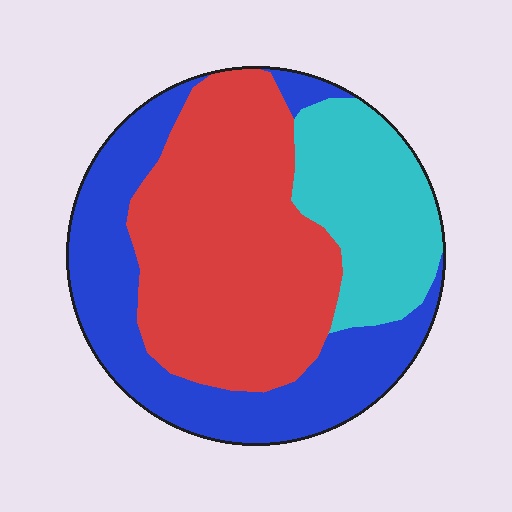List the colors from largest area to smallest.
From largest to smallest: red, blue, cyan.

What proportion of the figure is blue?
Blue takes up about one third (1/3) of the figure.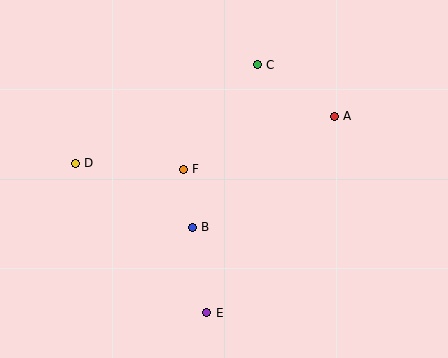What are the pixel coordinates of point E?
Point E is at (207, 313).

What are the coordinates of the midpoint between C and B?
The midpoint between C and B is at (225, 146).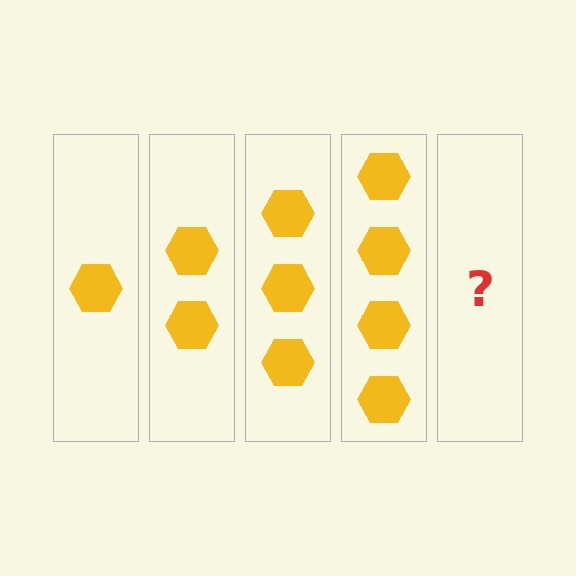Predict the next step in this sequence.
The next step is 5 hexagons.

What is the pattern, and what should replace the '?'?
The pattern is that each step adds one more hexagon. The '?' should be 5 hexagons.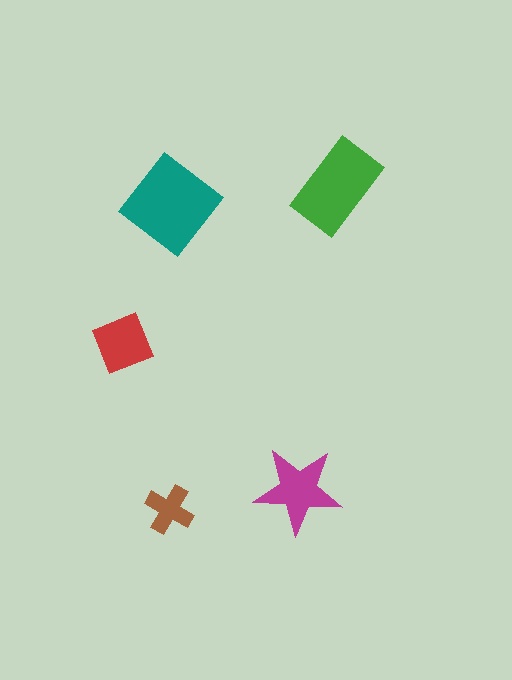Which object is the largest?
The teal diamond.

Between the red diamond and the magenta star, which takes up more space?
The magenta star.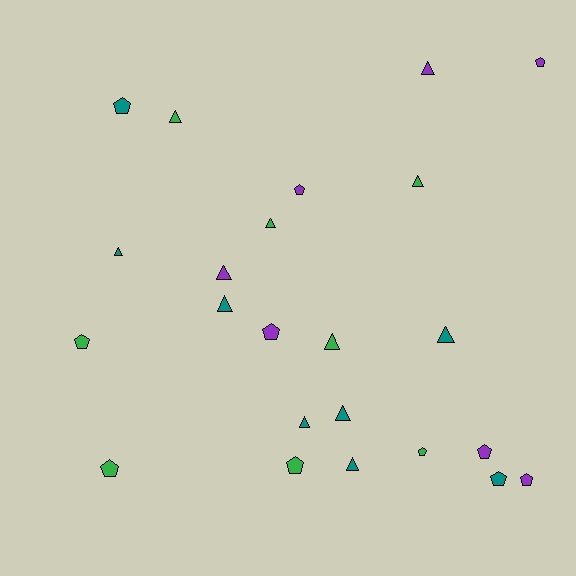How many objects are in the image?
There are 23 objects.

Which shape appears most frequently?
Triangle, with 12 objects.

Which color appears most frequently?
Green, with 8 objects.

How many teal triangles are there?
There are 6 teal triangles.